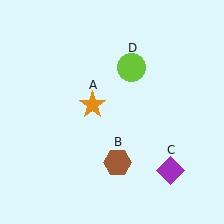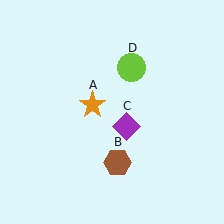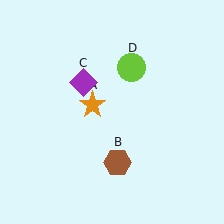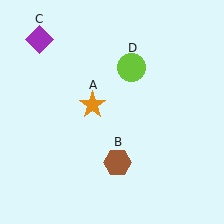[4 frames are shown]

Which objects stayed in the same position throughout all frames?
Orange star (object A) and brown hexagon (object B) and lime circle (object D) remained stationary.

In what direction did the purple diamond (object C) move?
The purple diamond (object C) moved up and to the left.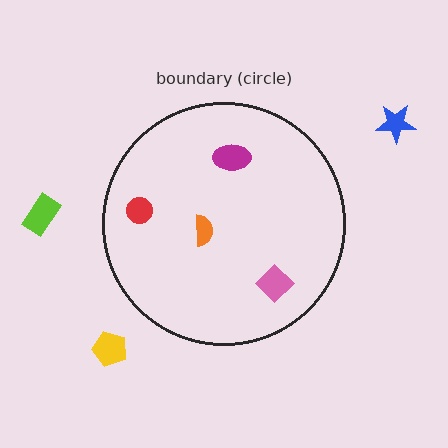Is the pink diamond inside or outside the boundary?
Inside.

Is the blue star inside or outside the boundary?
Outside.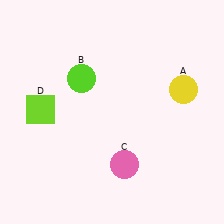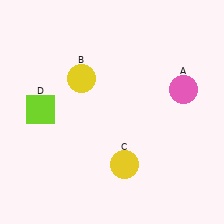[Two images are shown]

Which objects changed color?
A changed from yellow to pink. B changed from lime to yellow. C changed from pink to yellow.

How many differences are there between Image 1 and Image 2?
There are 3 differences between the two images.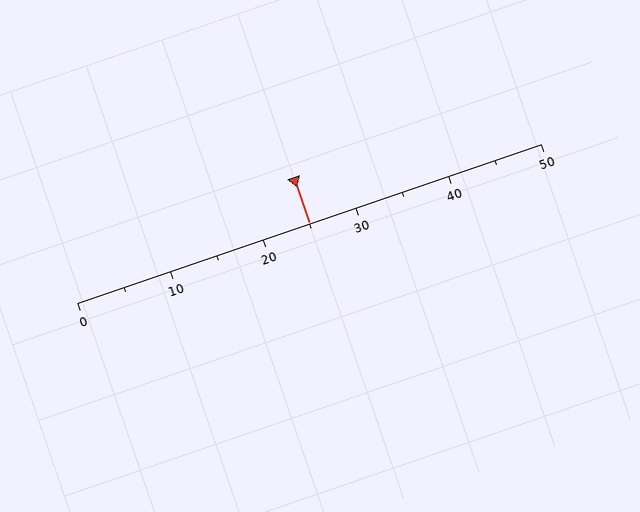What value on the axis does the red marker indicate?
The marker indicates approximately 25.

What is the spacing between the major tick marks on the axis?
The major ticks are spaced 10 apart.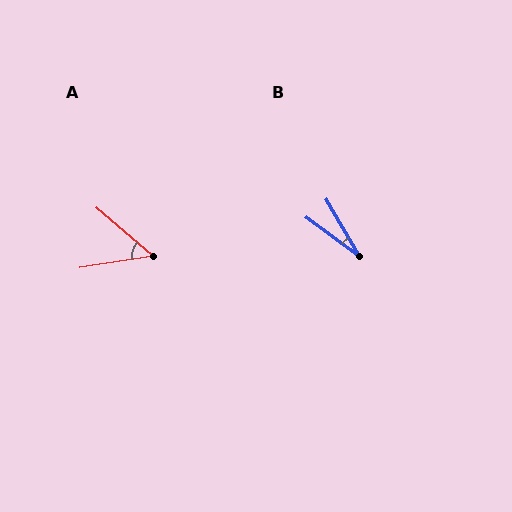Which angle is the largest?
A, at approximately 50 degrees.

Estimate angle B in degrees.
Approximately 23 degrees.